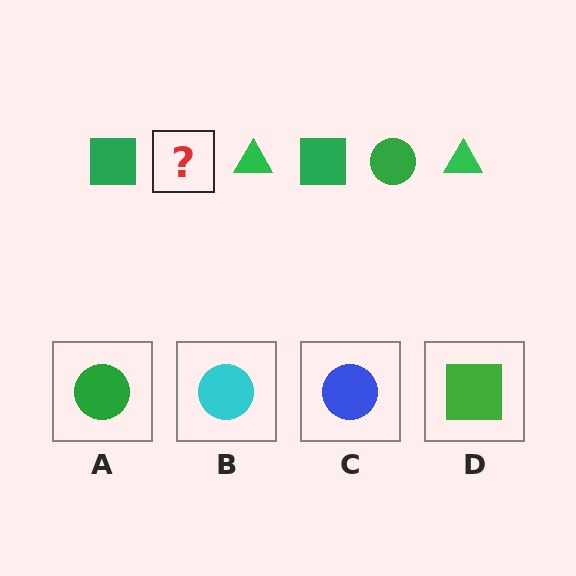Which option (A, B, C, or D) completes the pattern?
A.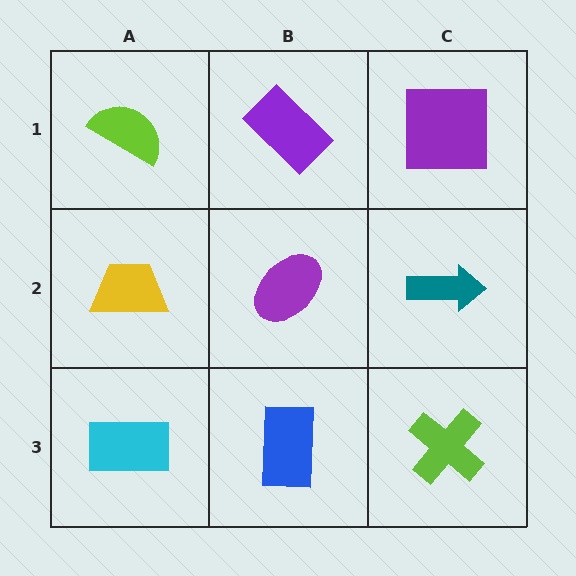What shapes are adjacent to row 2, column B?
A purple rectangle (row 1, column B), a blue rectangle (row 3, column B), a yellow trapezoid (row 2, column A), a teal arrow (row 2, column C).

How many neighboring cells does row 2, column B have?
4.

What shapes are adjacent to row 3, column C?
A teal arrow (row 2, column C), a blue rectangle (row 3, column B).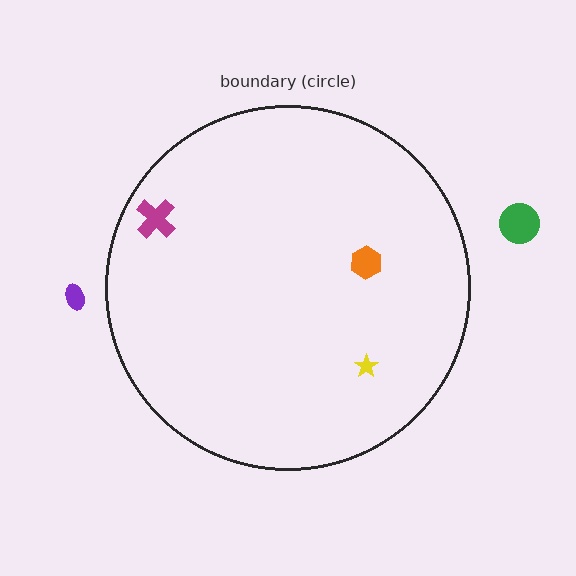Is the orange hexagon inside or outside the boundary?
Inside.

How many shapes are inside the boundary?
3 inside, 2 outside.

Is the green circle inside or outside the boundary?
Outside.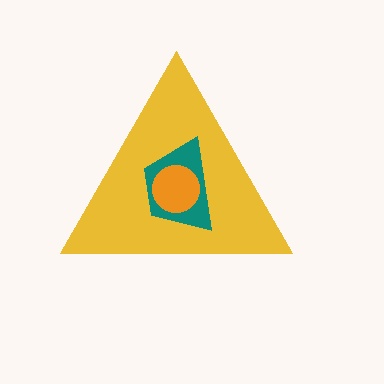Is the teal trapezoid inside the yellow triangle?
Yes.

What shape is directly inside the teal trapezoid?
The orange circle.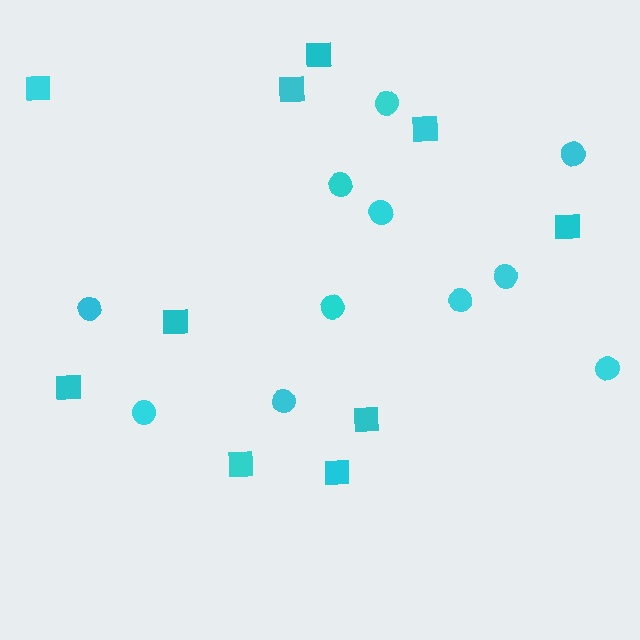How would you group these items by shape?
There are 2 groups: one group of circles (11) and one group of squares (10).